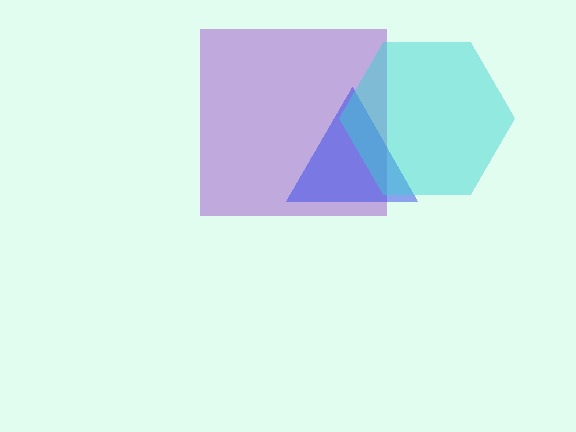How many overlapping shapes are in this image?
There are 3 overlapping shapes in the image.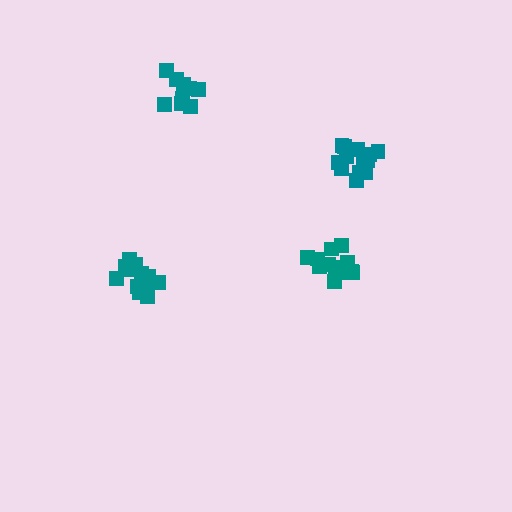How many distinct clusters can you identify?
There are 4 distinct clusters.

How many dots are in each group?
Group 1: 13 dots, Group 2: 9 dots, Group 3: 14 dots, Group 4: 13 dots (49 total).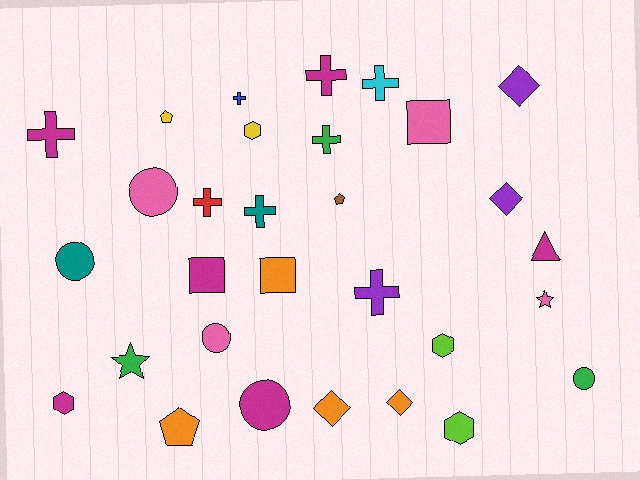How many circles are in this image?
There are 5 circles.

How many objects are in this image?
There are 30 objects.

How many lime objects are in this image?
There are 2 lime objects.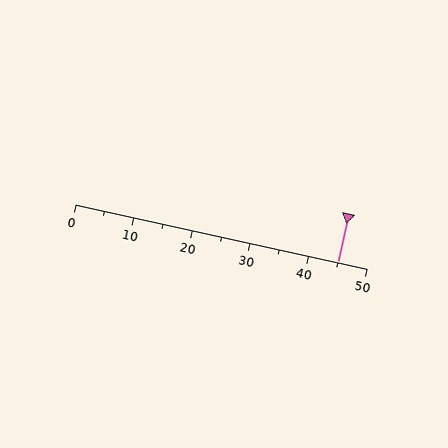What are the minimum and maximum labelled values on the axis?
The axis runs from 0 to 50.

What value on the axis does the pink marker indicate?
The marker indicates approximately 45.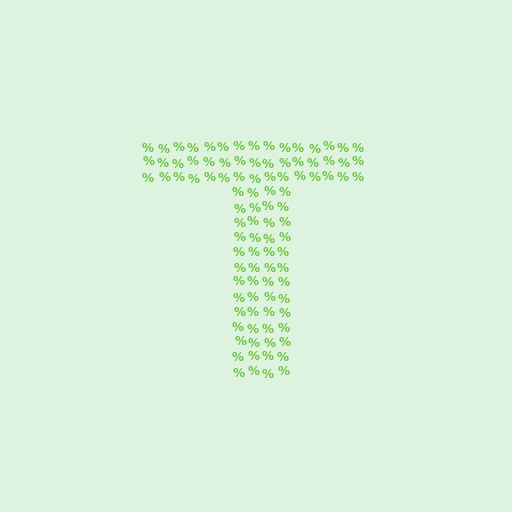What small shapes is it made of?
It is made of small percent signs.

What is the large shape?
The large shape is the letter T.